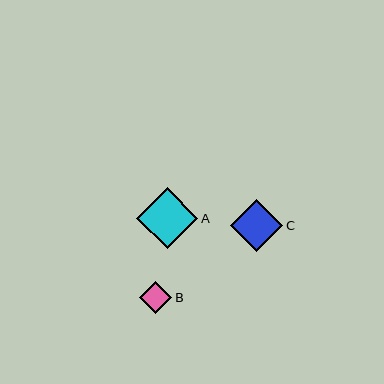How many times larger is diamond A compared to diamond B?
Diamond A is approximately 1.9 times the size of diamond B.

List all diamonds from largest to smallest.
From largest to smallest: A, C, B.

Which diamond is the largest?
Diamond A is the largest with a size of approximately 62 pixels.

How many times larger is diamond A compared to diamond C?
Diamond A is approximately 1.2 times the size of diamond C.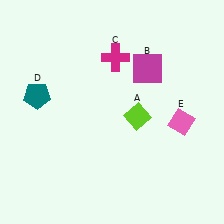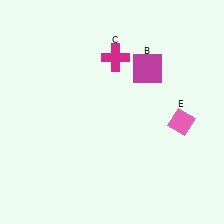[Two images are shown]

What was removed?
The lime diamond (A), the teal pentagon (D) were removed in Image 2.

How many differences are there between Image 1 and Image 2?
There are 2 differences between the two images.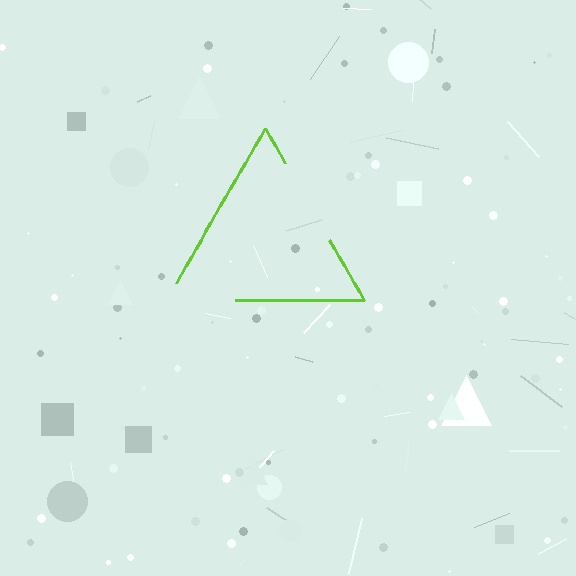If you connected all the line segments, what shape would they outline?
They would outline a triangle.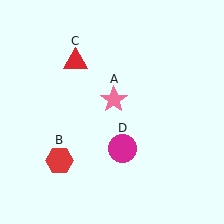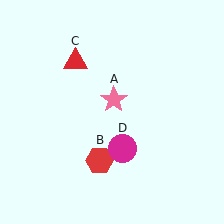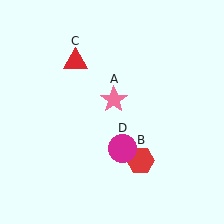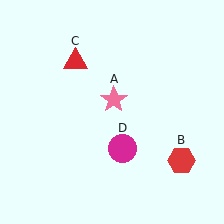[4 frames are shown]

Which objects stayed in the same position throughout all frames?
Pink star (object A) and red triangle (object C) and magenta circle (object D) remained stationary.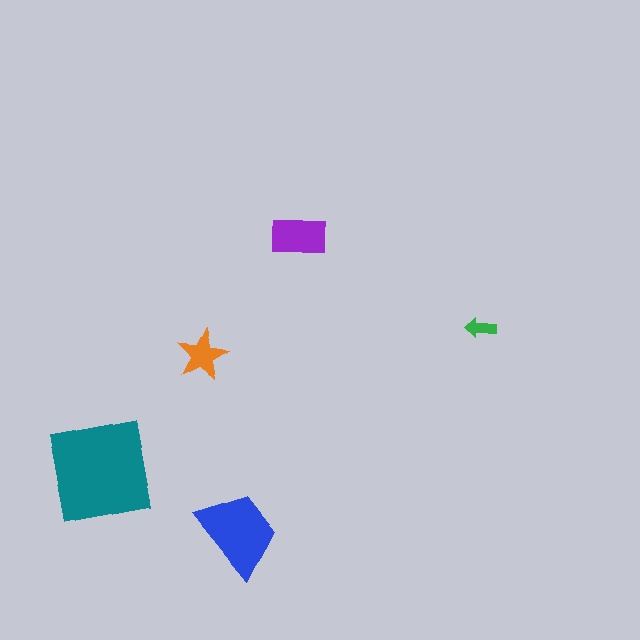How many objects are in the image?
There are 5 objects in the image.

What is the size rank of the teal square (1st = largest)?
1st.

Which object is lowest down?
The blue trapezoid is bottommost.